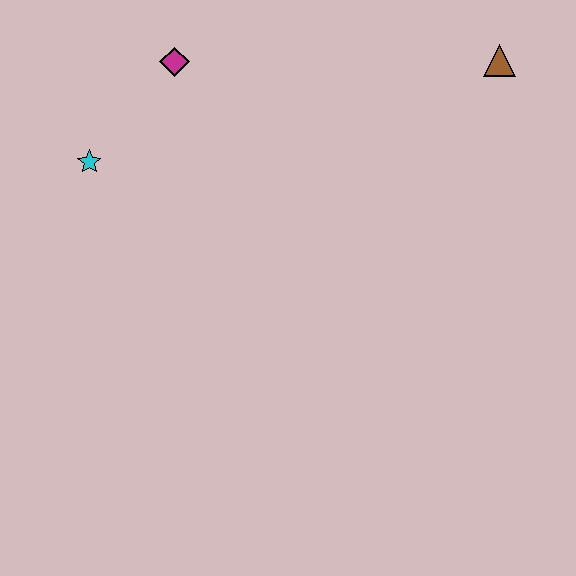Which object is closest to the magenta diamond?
The cyan star is closest to the magenta diamond.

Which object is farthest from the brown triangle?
The cyan star is farthest from the brown triangle.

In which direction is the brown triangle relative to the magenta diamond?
The brown triangle is to the right of the magenta diamond.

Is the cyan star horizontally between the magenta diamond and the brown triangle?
No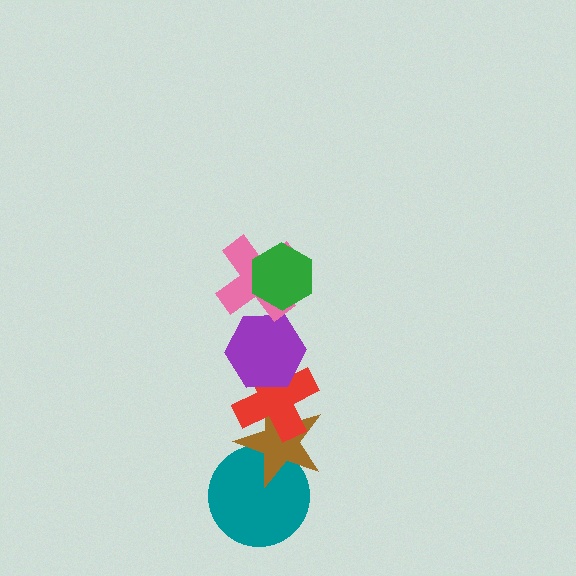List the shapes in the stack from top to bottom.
From top to bottom: the green hexagon, the pink cross, the purple hexagon, the red cross, the brown star, the teal circle.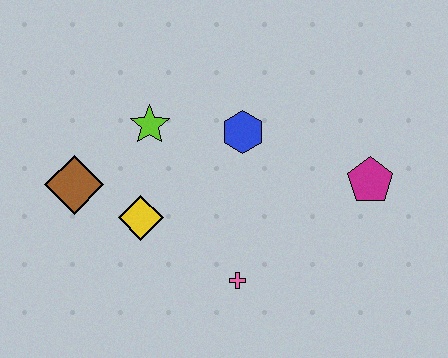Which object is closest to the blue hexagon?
The lime star is closest to the blue hexagon.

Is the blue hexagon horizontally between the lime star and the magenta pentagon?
Yes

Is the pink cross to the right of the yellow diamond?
Yes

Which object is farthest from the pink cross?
The brown diamond is farthest from the pink cross.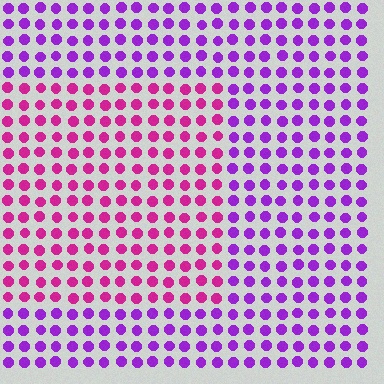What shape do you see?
I see a rectangle.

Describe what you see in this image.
The image is filled with small purple elements in a uniform arrangement. A rectangle-shaped region is visible where the elements are tinted to a slightly different hue, forming a subtle color boundary.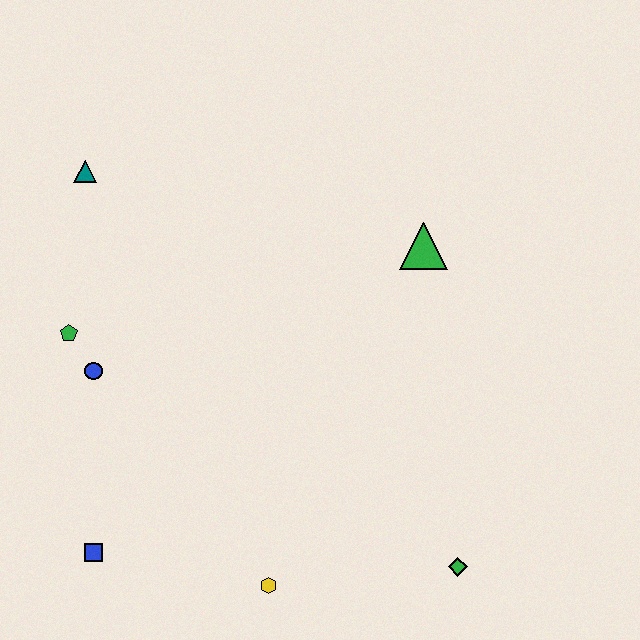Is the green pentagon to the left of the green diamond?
Yes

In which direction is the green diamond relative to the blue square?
The green diamond is to the right of the blue square.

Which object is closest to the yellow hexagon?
The blue square is closest to the yellow hexagon.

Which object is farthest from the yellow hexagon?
The teal triangle is farthest from the yellow hexagon.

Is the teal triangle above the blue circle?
Yes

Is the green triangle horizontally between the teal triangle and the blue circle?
No